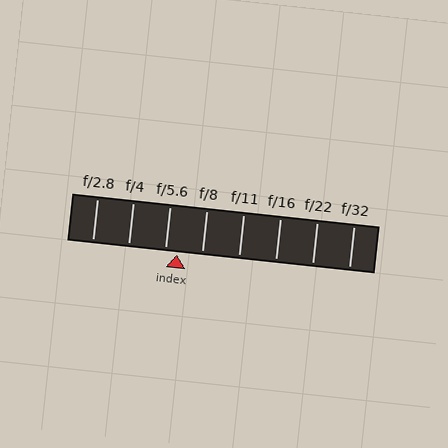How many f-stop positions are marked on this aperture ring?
There are 8 f-stop positions marked.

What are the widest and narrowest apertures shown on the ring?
The widest aperture shown is f/2.8 and the narrowest is f/32.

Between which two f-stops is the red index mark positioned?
The index mark is between f/5.6 and f/8.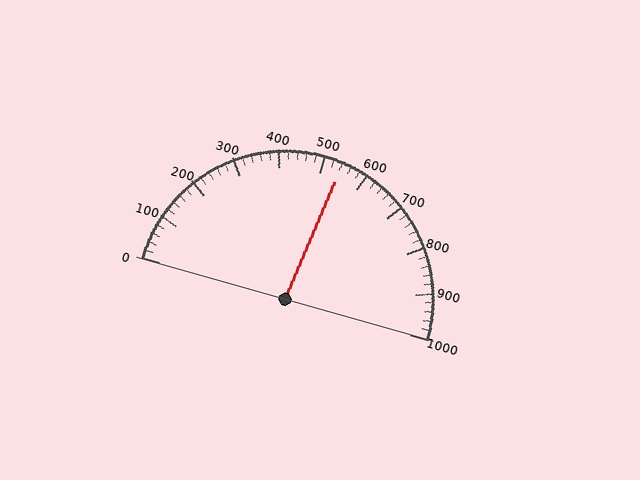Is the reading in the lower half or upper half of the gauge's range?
The reading is in the upper half of the range (0 to 1000).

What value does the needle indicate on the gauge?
The needle indicates approximately 540.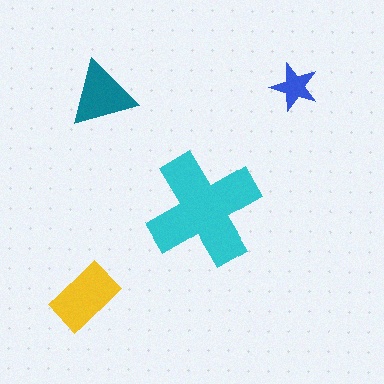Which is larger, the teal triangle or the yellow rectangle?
The yellow rectangle.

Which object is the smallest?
The blue star.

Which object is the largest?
The cyan cross.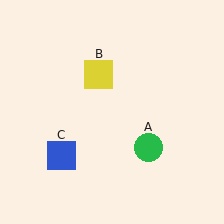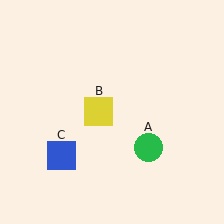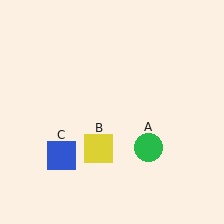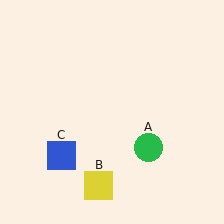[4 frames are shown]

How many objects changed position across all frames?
1 object changed position: yellow square (object B).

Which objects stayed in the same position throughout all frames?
Green circle (object A) and blue square (object C) remained stationary.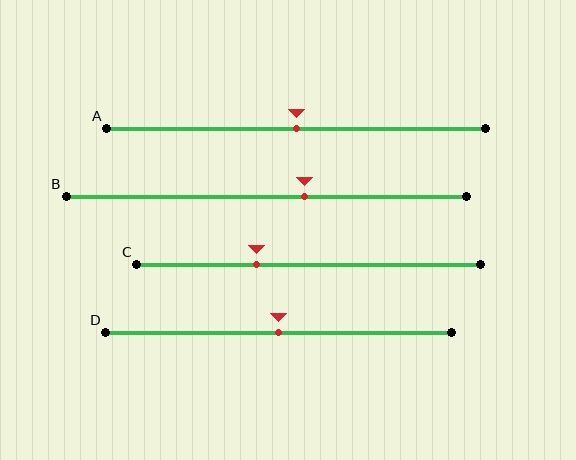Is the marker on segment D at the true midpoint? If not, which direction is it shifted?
Yes, the marker on segment D is at the true midpoint.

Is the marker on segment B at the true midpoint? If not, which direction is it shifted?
No, the marker on segment B is shifted to the right by about 10% of the segment length.